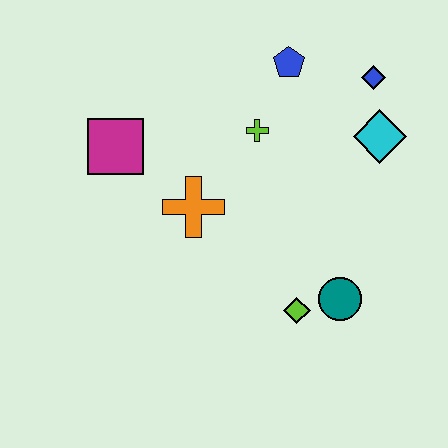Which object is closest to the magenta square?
The orange cross is closest to the magenta square.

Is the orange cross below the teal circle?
No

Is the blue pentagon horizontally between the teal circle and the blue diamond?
No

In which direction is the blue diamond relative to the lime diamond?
The blue diamond is above the lime diamond.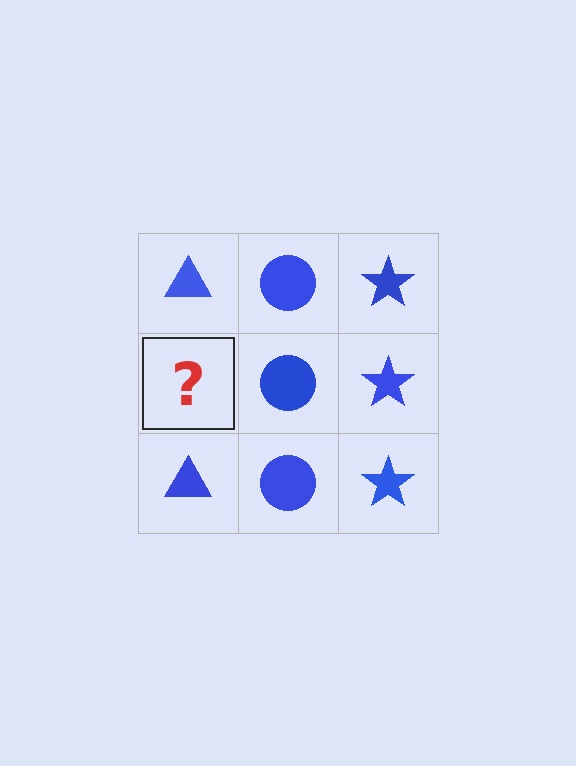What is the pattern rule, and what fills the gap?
The rule is that each column has a consistent shape. The gap should be filled with a blue triangle.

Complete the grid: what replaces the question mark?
The question mark should be replaced with a blue triangle.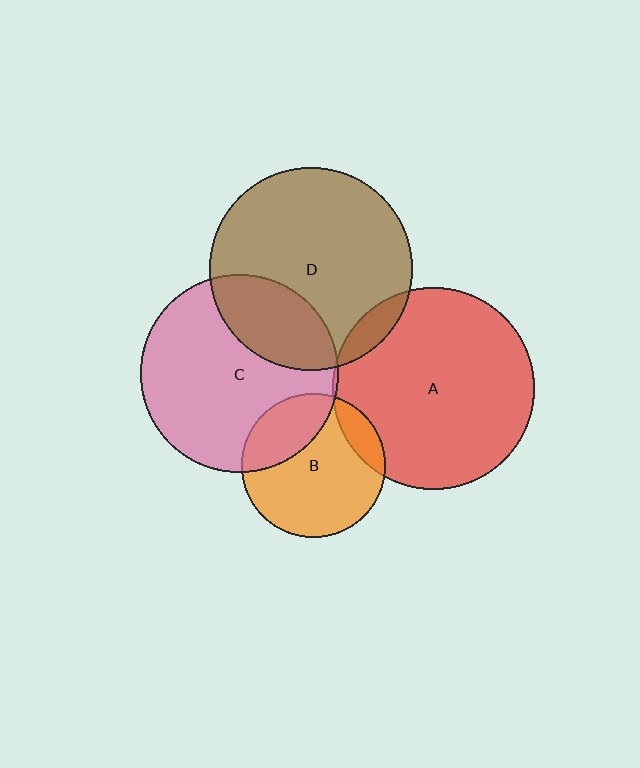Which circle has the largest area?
Circle D (brown).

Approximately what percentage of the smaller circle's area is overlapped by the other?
Approximately 5%.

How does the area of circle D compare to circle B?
Approximately 2.0 times.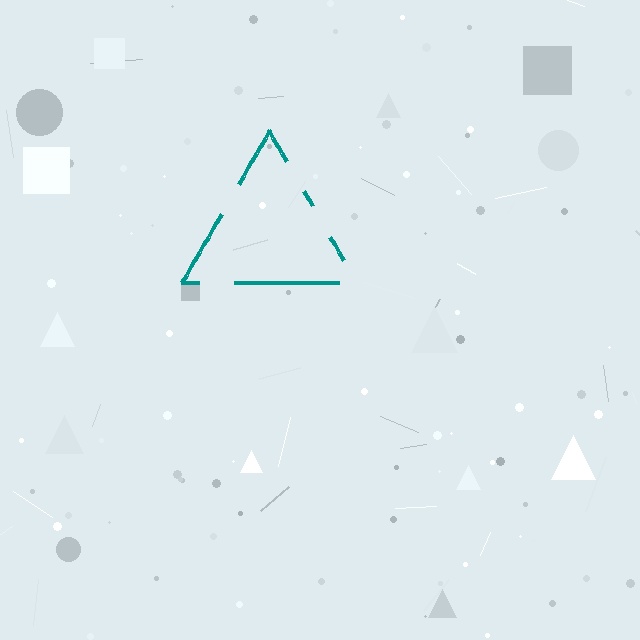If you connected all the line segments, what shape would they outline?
They would outline a triangle.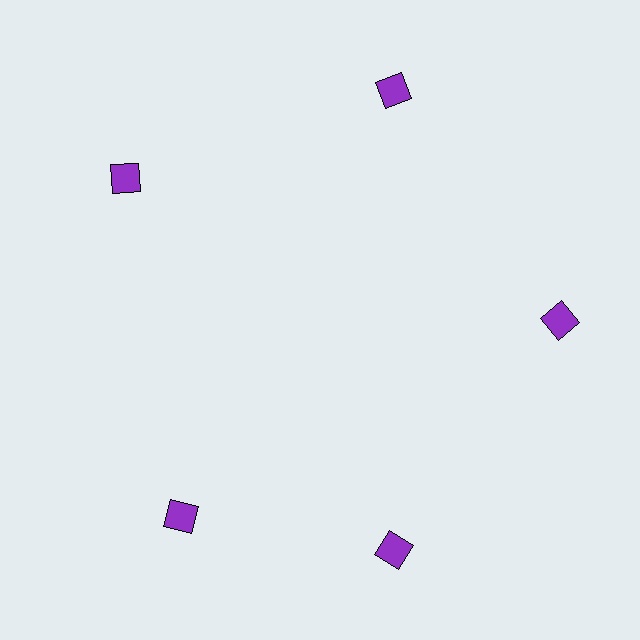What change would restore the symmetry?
The symmetry would be restored by rotating it back into even spacing with its neighbors so that all 5 diamonds sit at equal angles and equal distance from the center.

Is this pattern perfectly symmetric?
No. The 5 purple diamonds are arranged in a ring, but one element near the 8 o'clock position is rotated out of alignment along the ring, breaking the 5-fold rotational symmetry.